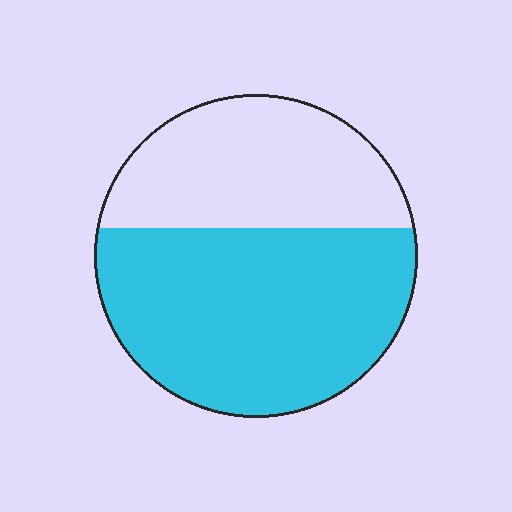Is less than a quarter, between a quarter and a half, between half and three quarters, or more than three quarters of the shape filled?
Between half and three quarters.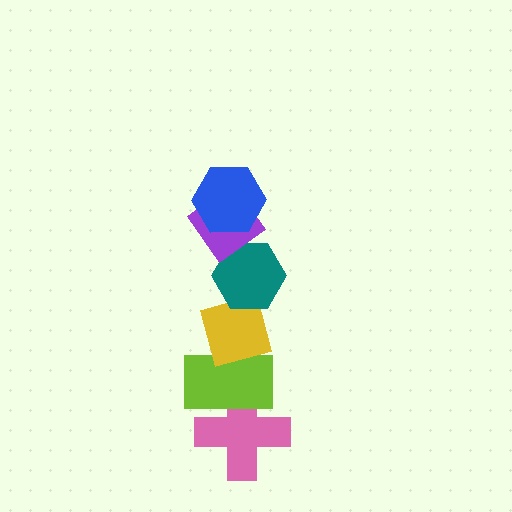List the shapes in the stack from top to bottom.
From top to bottom: the blue hexagon, the purple diamond, the teal hexagon, the yellow diamond, the lime rectangle, the pink cross.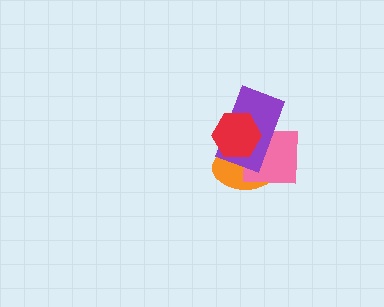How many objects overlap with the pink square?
3 objects overlap with the pink square.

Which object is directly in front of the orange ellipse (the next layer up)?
The pink square is directly in front of the orange ellipse.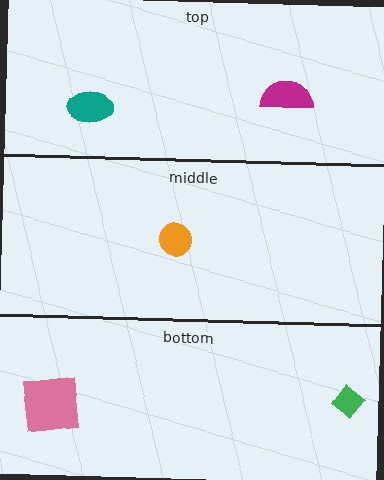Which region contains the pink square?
The bottom region.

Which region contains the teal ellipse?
The top region.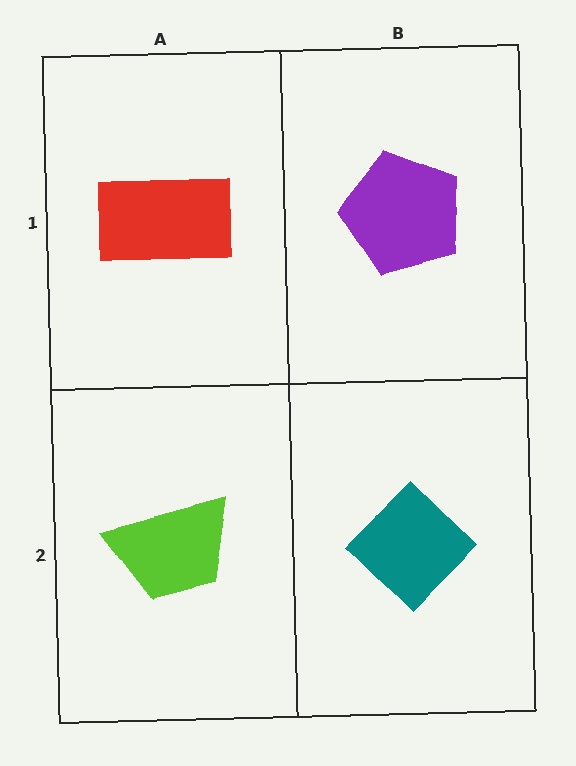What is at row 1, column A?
A red rectangle.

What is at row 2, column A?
A lime trapezoid.